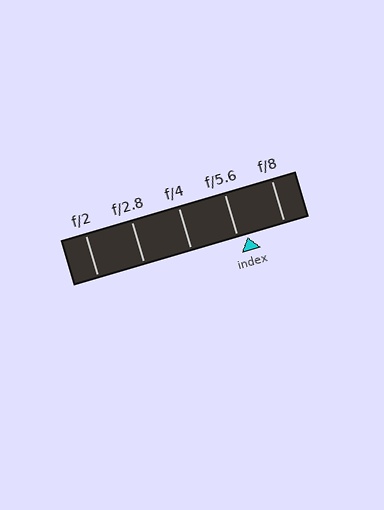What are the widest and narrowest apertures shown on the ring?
The widest aperture shown is f/2 and the narrowest is f/8.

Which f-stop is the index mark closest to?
The index mark is closest to f/5.6.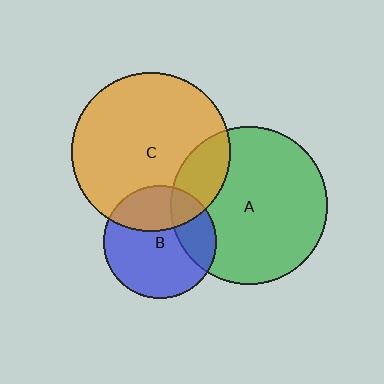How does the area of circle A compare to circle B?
Approximately 1.9 times.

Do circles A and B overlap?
Yes.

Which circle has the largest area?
Circle C (orange).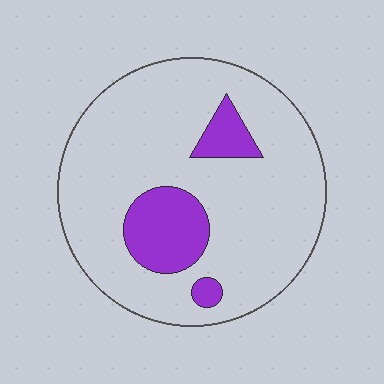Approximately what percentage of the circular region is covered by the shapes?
Approximately 15%.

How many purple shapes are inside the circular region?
3.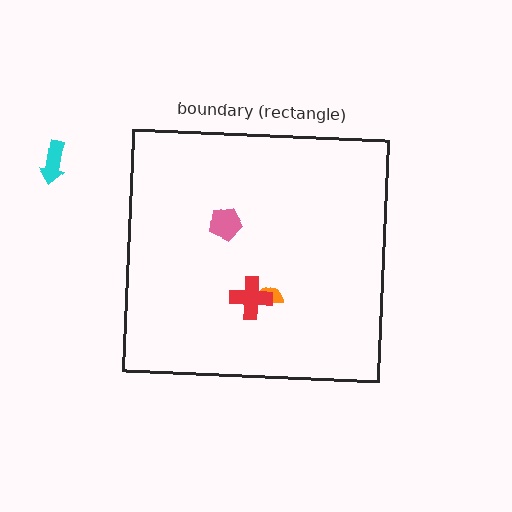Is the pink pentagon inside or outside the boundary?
Inside.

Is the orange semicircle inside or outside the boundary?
Inside.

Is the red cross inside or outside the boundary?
Inside.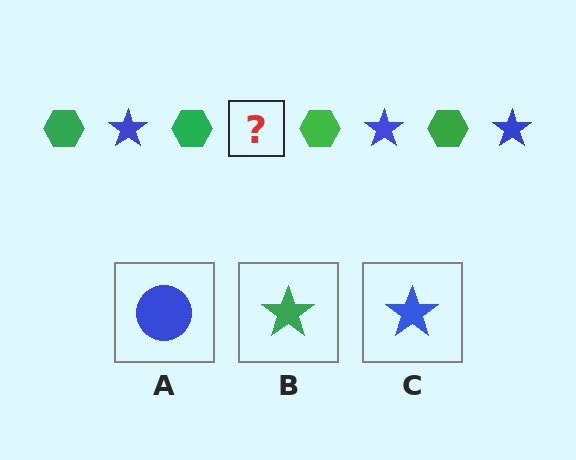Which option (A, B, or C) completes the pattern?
C.